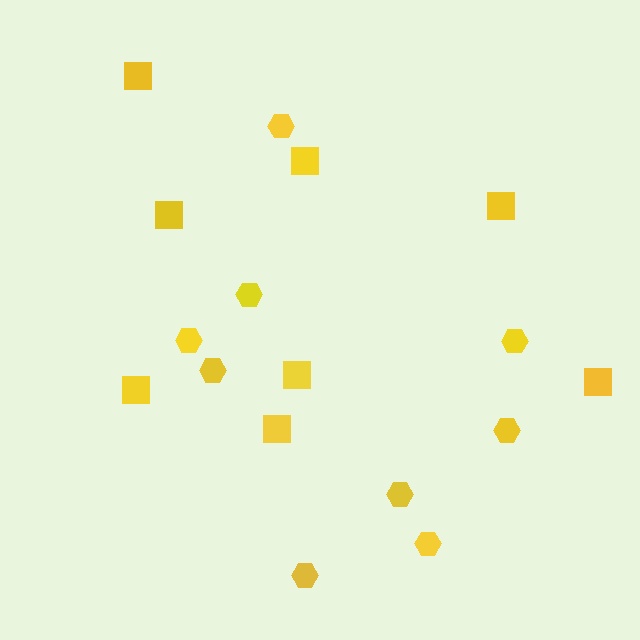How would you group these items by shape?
There are 2 groups: one group of squares (8) and one group of hexagons (9).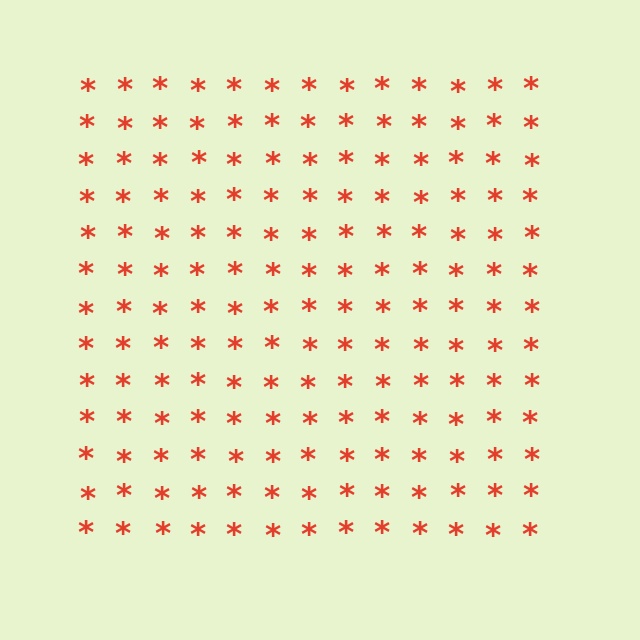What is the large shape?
The large shape is a square.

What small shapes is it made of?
It is made of small asterisks.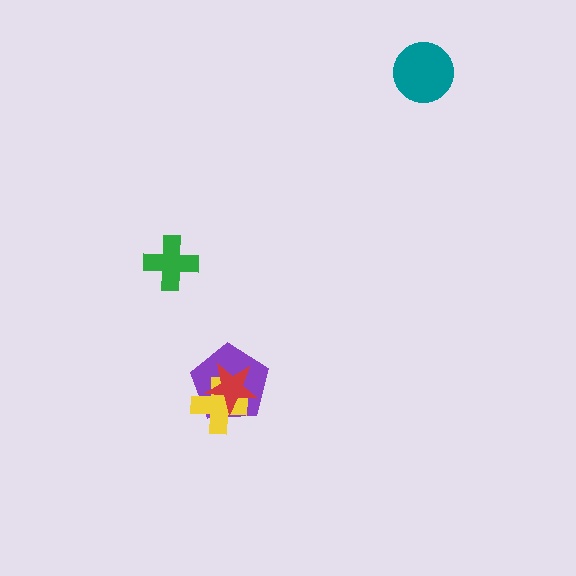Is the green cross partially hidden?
No, no other shape covers it.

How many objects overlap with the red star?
2 objects overlap with the red star.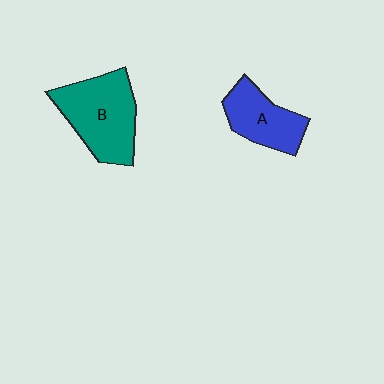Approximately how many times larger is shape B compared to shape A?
Approximately 1.5 times.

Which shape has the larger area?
Shape B (teal).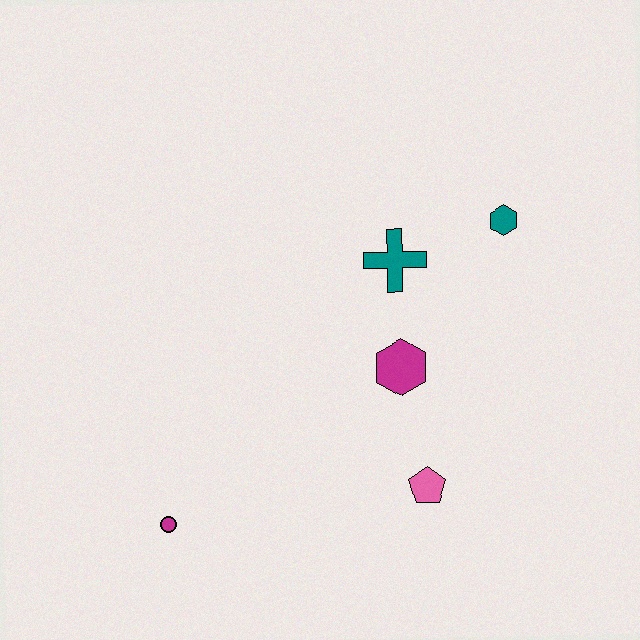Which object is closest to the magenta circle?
The pink pentagon is closest to the magenta circle.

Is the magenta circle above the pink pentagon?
No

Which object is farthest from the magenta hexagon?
The magenta circle is farthest from the magenta hexagon.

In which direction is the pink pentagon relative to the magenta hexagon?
The pink pentagon is below the magenta hexagon.